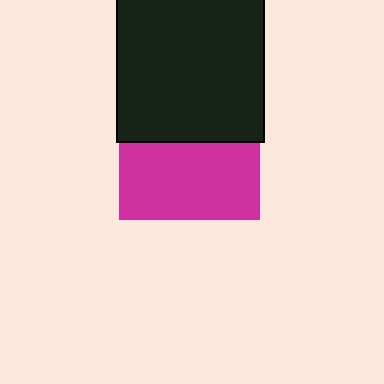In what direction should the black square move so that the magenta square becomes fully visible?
The black square should move up. That is the shortest direction to clear the overlap and leave the magenta square fully visible.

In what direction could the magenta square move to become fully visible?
The magenta square could move down. That would shift it out from behind the black square entirely.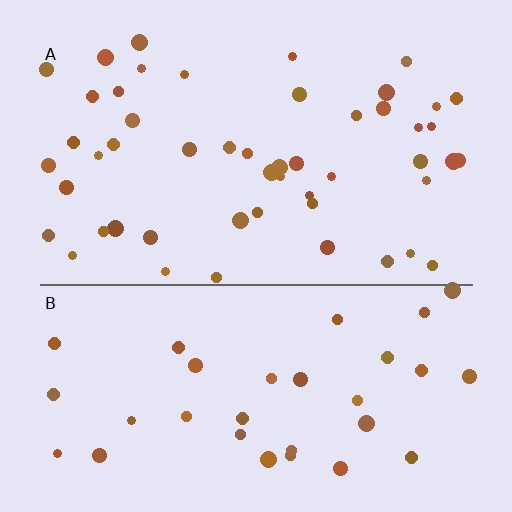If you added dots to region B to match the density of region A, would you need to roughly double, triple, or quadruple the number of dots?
Approximately double.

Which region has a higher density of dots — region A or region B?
A (the top).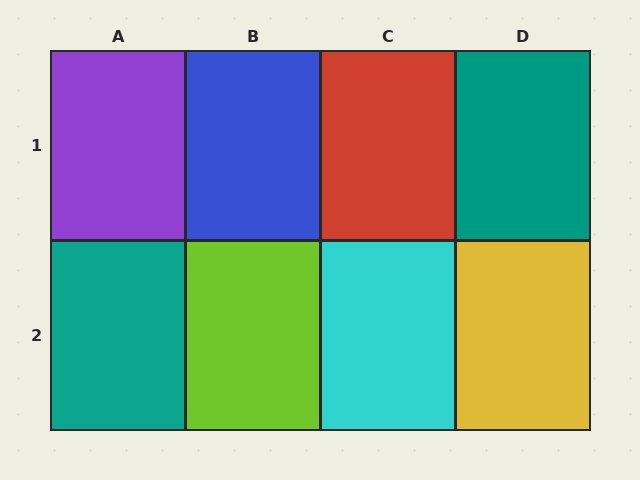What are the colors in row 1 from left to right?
Purple, blue, red, teal.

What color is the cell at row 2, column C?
Cyan.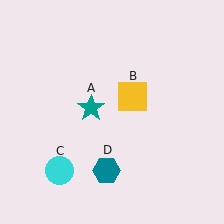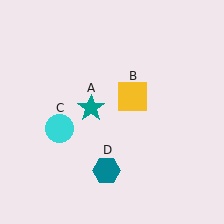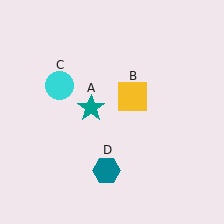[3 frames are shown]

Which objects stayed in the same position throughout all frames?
Teal star (object A) and yellow square (object B) and teal hexagon (object D) remained stationary.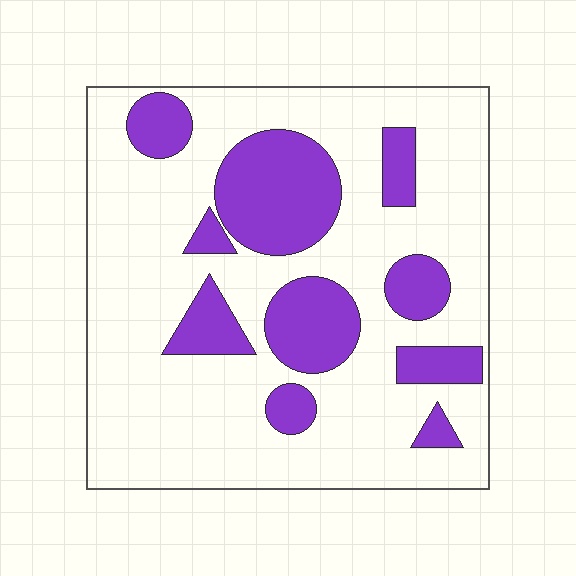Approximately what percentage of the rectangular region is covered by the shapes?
Approximately 25%.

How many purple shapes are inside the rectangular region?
10.